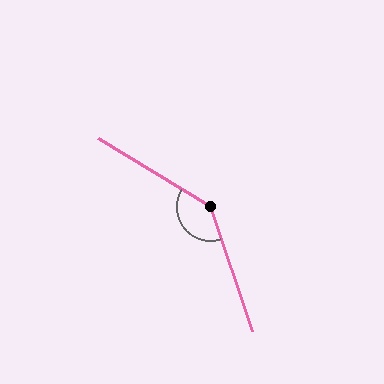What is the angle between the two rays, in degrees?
Approximately 140 degrees.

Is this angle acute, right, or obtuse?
It is obtuse.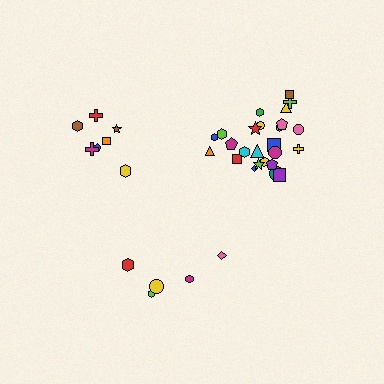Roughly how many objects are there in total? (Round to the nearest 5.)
Roughly 40 objects in total.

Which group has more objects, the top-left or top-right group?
The top-right group.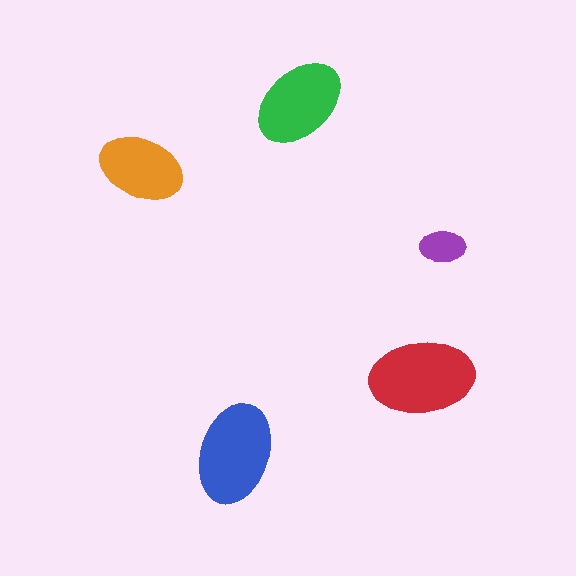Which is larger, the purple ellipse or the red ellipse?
The red one.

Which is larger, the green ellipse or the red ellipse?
The red one.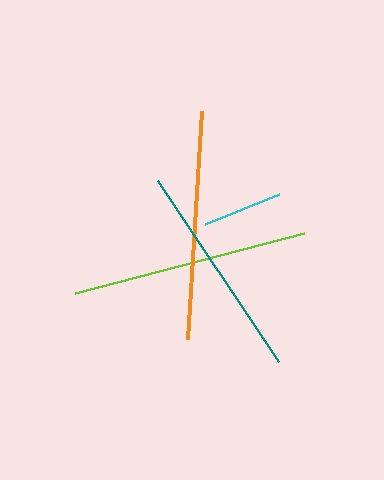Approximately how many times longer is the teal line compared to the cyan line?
The teal line is approximately 2.7 times the length of the cyan line.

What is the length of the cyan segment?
The cyan segment is approximately 79 pixels long.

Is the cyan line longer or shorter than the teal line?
The teal line is longer than the cyan line.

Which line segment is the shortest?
The cyan line is the shortest at approximately 79 pixels.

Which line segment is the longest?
The lime line is the longest at approximately 236 pixels.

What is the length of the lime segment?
The lime segment is approximately 236 pixels long.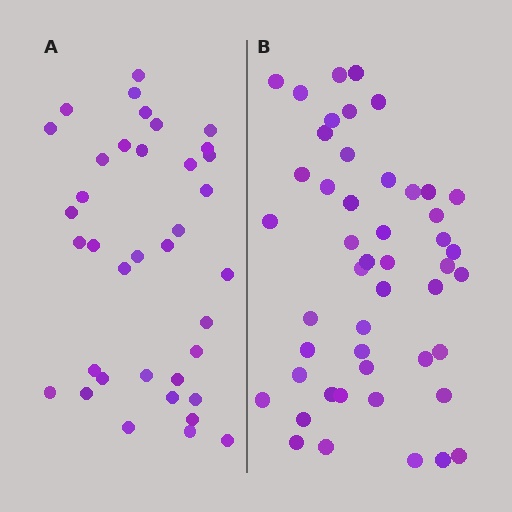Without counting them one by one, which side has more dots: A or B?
Region B (the right region) has more dots.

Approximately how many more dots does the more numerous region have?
Region B has roughly 12 or so more dots than region A.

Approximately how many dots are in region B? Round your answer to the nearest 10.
About 50 dots. (The exact count is 48, which rounds to 50.)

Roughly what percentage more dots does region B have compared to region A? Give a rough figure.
About 30% more.